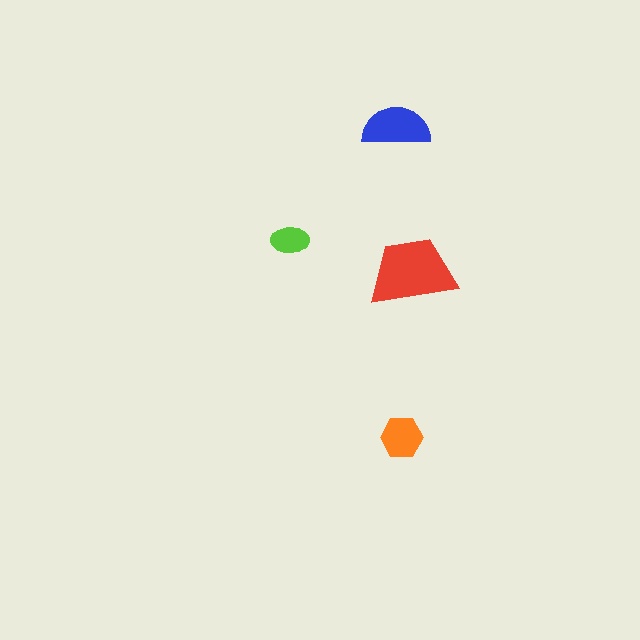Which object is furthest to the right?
The red trapezoid is rightmost.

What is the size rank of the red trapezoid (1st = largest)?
1st.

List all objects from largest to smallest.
The red trapezoid, the blue semicircle, the orange hexagon, the lime ellipse.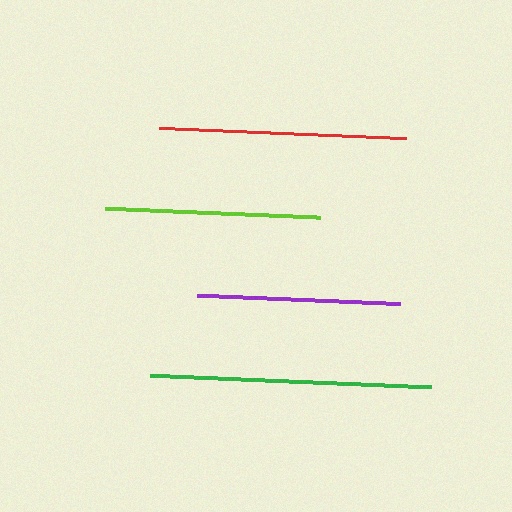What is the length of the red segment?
The red segment is approximately 247 pixels long.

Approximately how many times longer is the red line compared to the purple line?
The red line is approximately 1.2 times the length of the purple line.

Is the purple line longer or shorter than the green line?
The green line is longer than the purple line.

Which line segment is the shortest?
The purple line is the shortest at approximately 203 pixels.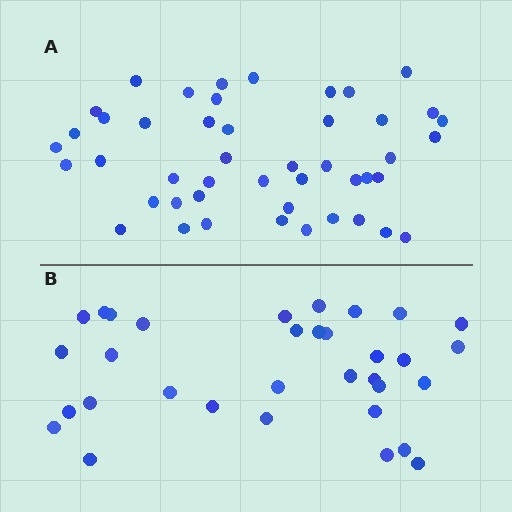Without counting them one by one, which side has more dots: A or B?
Region A (the top region) has more dots.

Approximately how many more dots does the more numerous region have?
Region A has approximately 15 more dots than region B.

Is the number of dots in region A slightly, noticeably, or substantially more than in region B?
Region A has noticeably more, but not dramatically so. The ratio is roughly 1.4 to 1.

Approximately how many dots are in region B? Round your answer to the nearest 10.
About 30 dots. (The exact count is 33, which rounds to 30.)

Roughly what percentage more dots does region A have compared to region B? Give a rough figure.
About 40% more.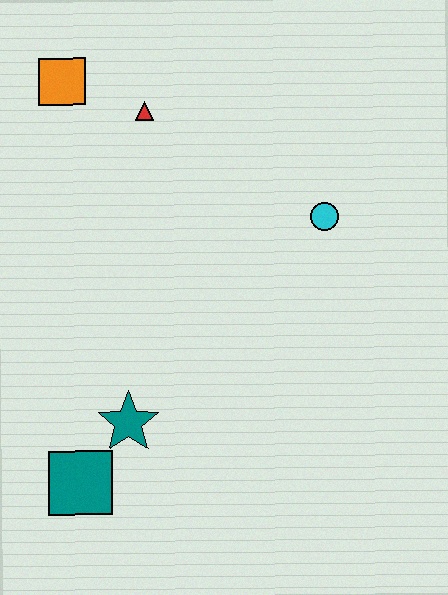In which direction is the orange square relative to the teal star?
The orange square is above the teal star.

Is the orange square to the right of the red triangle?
No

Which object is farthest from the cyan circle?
The teal square is farthest from the cyan circle.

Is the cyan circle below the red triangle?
Yes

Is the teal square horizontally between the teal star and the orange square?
Yes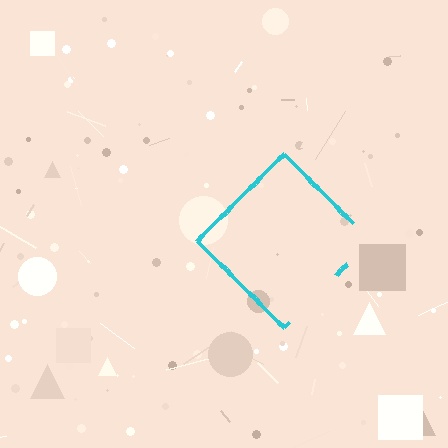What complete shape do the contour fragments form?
The contour fragments form a diamond.